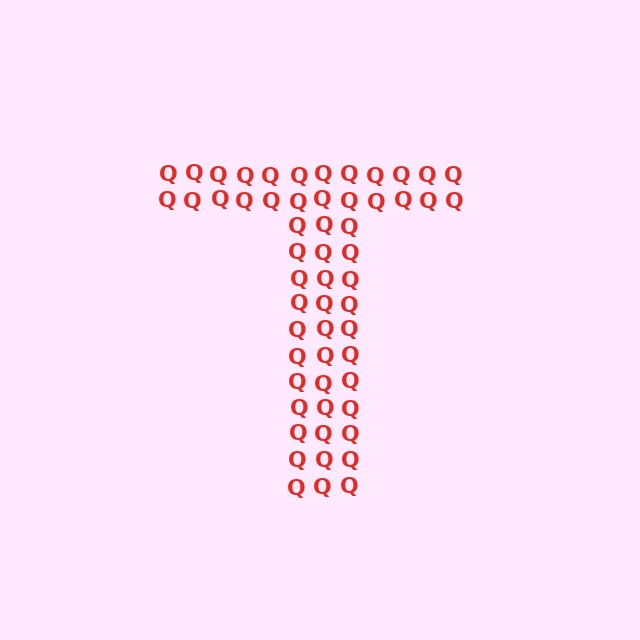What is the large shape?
The large shape is the letter T.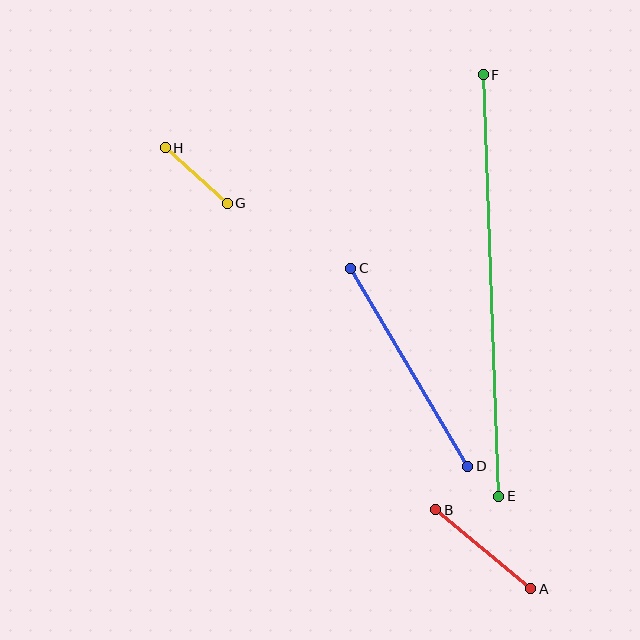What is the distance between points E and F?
The distance is approximately 422 pixels.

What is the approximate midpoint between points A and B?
The midpoint is at approximately (483, 549) pixels.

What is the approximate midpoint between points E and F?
The midpoint is at approximately (491, 285) pixels.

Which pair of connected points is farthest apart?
Points E and F are farthest apart.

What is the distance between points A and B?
The distance is approximately 124 pixels.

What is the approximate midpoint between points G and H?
The midpoint is at approximately (196, 176) pixels.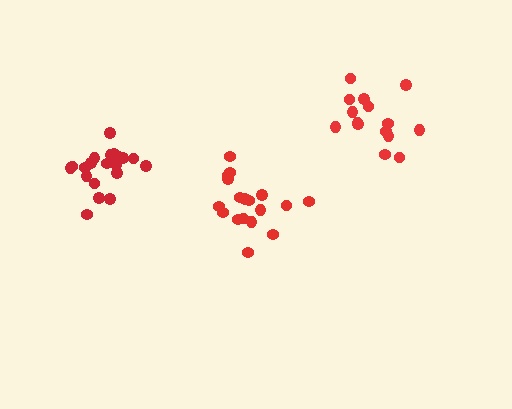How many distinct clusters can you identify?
There are 3 distinct clusters.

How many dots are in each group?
Group 1: 18 dots, Group 2: 20 dots, Group 3: 15 dots (53 total).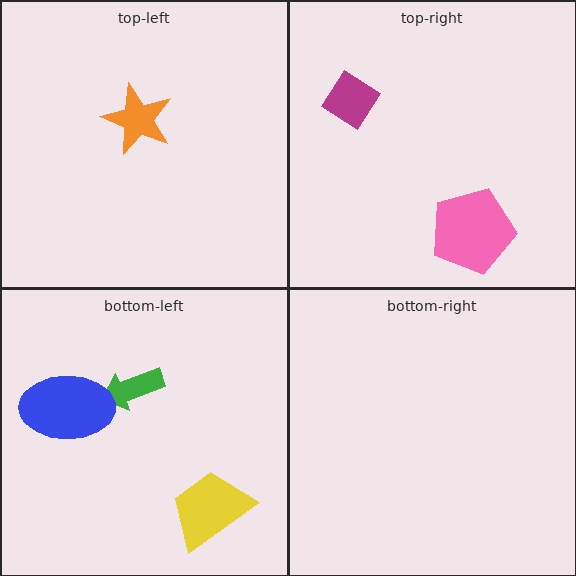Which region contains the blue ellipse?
The bottom-left region.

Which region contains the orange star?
The top-left region.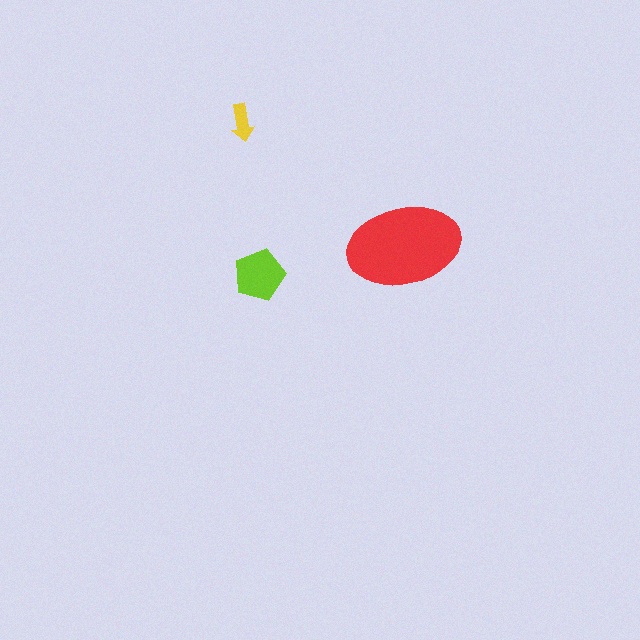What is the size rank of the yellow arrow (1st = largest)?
3rd.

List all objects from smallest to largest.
The yellow arrow, the lime pentagon, the red ellipse.